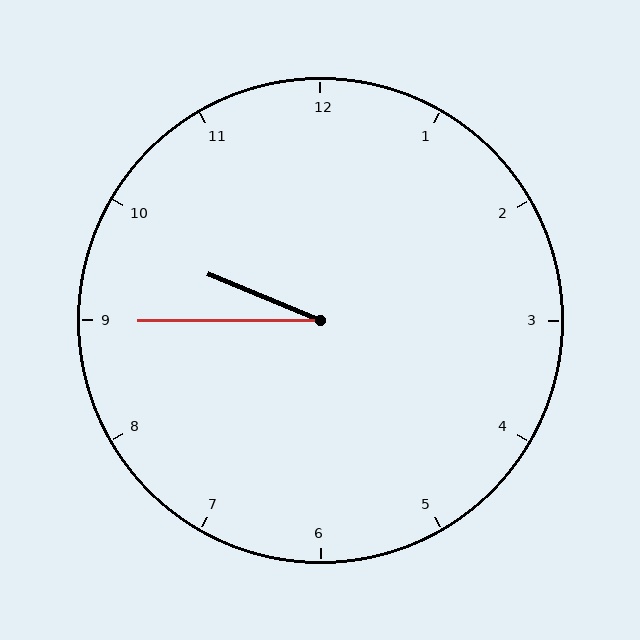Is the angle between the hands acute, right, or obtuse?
It is acute.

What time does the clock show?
9:45.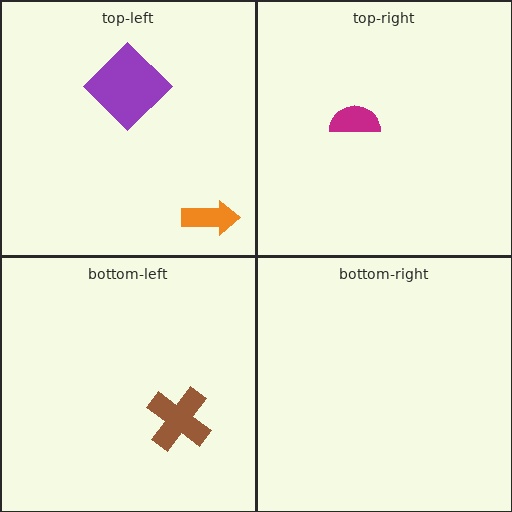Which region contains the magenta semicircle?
The top-right region.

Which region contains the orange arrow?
The top-left region.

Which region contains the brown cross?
The bottom-left region.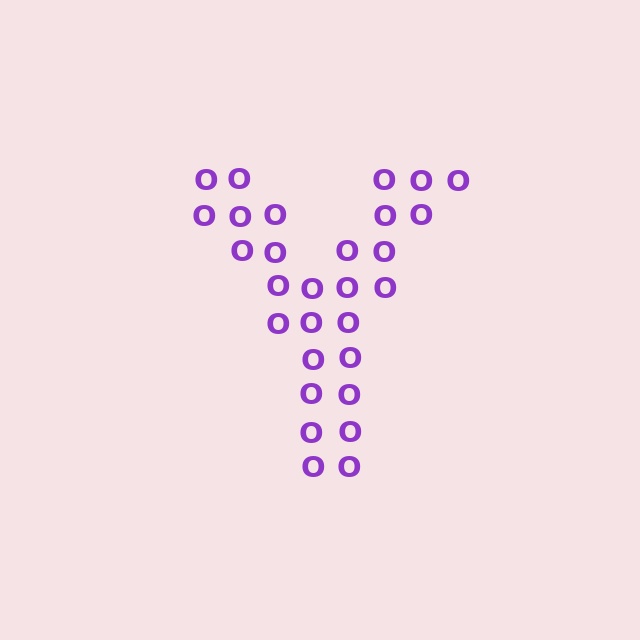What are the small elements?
The small elements are letter O's.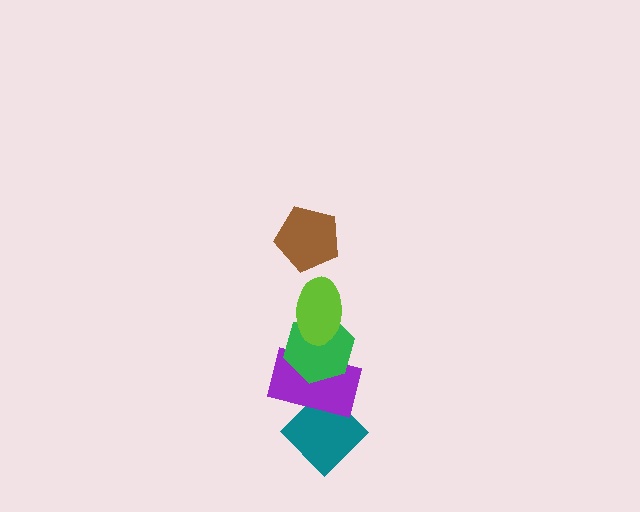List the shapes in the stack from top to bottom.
From top to bottom: the brown pentagon, the lime ellipse, the green hexagon, the purple rectangle, the teal diamond.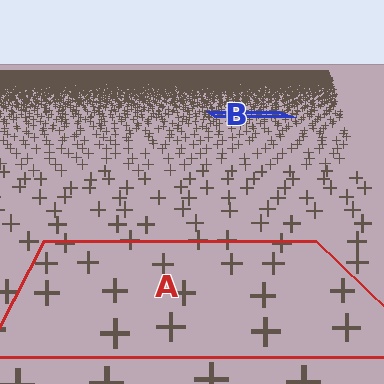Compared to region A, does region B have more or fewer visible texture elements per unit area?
Region B has more texture elements per unit area — they are packed more densely because it is farther away.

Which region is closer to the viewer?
Region A is closer. The texture elements there are larger and more spread out.